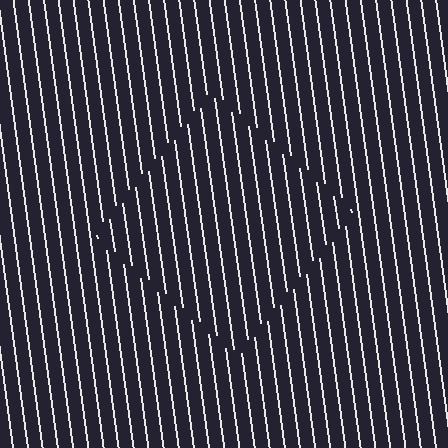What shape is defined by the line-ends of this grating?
An illusory square. The interior of the shape contains the same grating, shifted by half a period — the contour is defined by the phase discontinuity where line-ends from the inner and outer gratings abut.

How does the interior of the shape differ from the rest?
The interior of the shape contains the same grating, shifted by half a period — the contour is defined by the phase discontinuity where line-ends from the inner and outer gratings abut.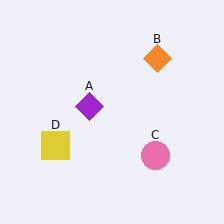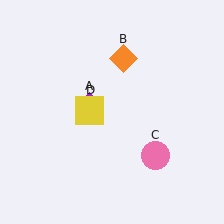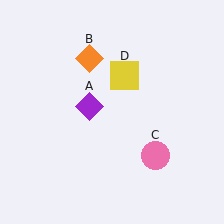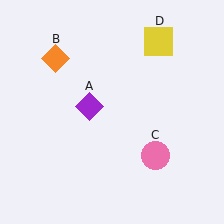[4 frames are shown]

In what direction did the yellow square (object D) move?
The yellow square (object D) moved up and to the right.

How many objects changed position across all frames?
2 objects changed position: orange diamond (object B), yellow square (object D).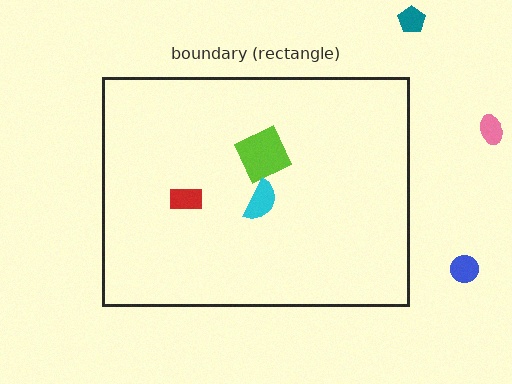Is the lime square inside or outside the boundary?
Inside.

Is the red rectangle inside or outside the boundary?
Inside.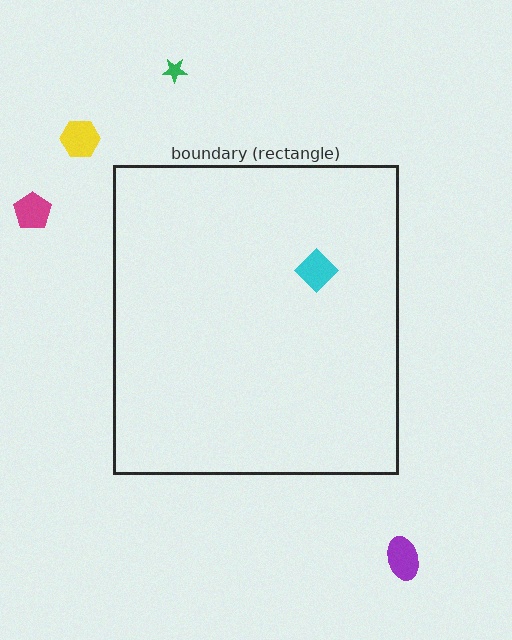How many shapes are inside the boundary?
1 inside, 4 outside.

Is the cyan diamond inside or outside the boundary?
Inside.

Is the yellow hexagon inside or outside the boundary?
Outside.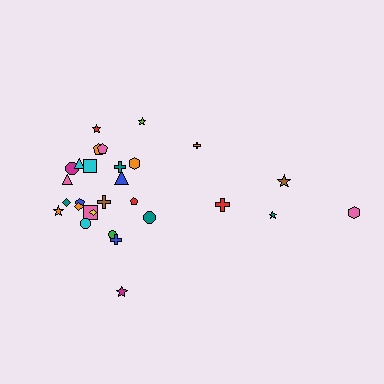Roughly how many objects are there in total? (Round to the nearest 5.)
Roughly 30 objects in total.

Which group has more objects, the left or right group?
The left group.